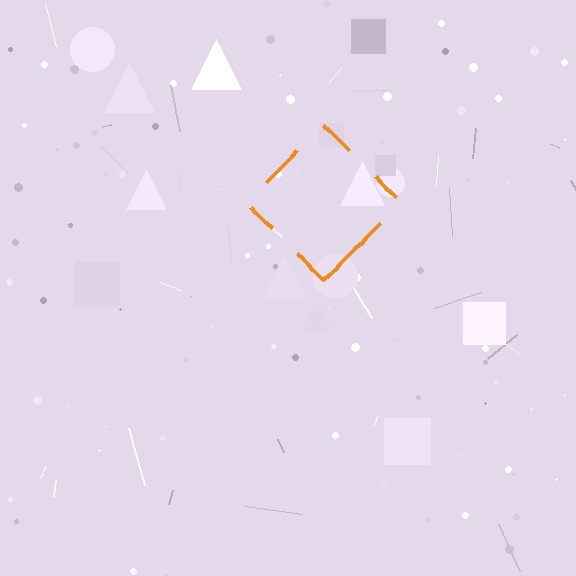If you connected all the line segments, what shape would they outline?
They would outline a diamond.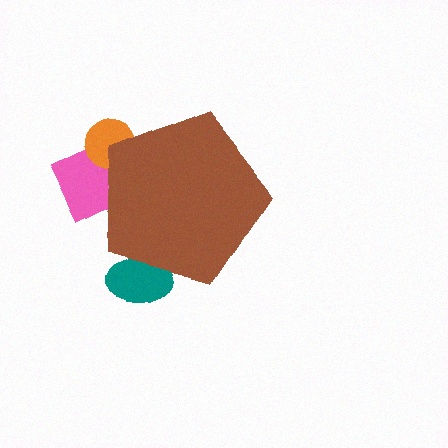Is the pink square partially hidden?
Yes, the pink square is partially hidden behind the brown pentagon.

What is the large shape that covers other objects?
A brown pentagon.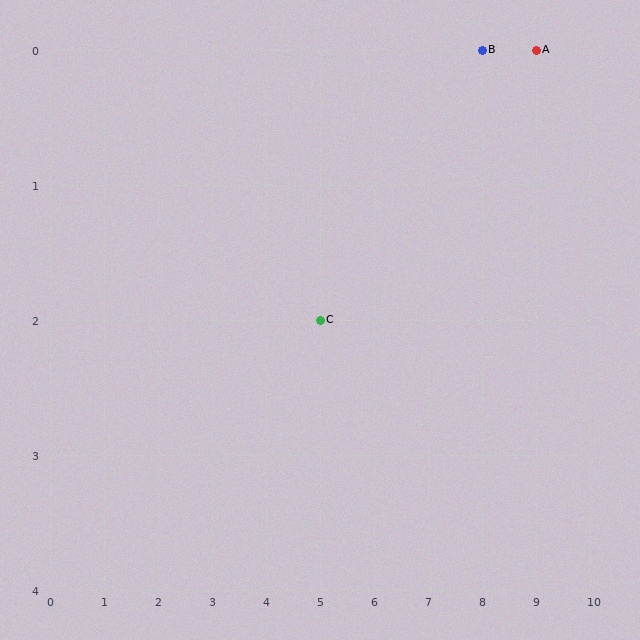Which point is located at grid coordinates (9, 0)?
Point A is at (9, 0).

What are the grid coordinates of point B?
Point B is at grid coordinates (8, 0).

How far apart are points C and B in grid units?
Points C and B are 3 columns and 2 rows apart (about 3.6 grid units diagonally).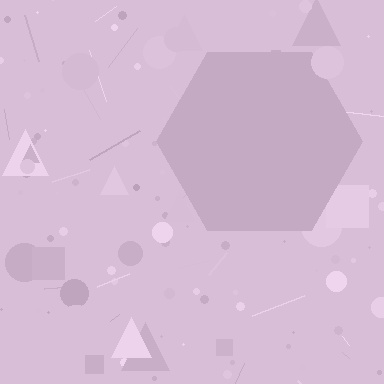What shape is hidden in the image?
A hexagon is hidden in the image.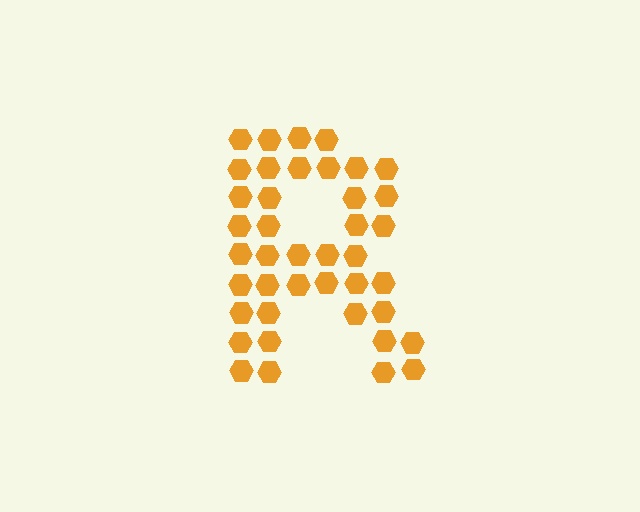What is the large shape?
The large shape is the letter R.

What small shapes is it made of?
It is made of small hexagons.